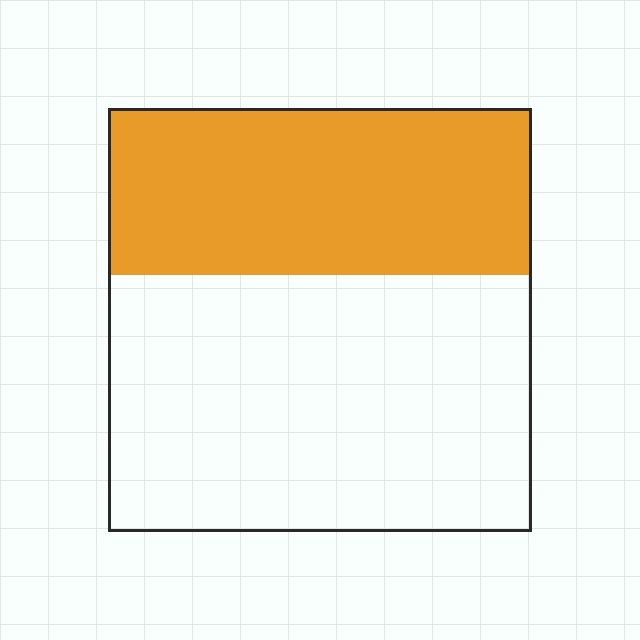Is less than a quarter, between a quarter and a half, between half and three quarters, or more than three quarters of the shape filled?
Between a quarter and a half.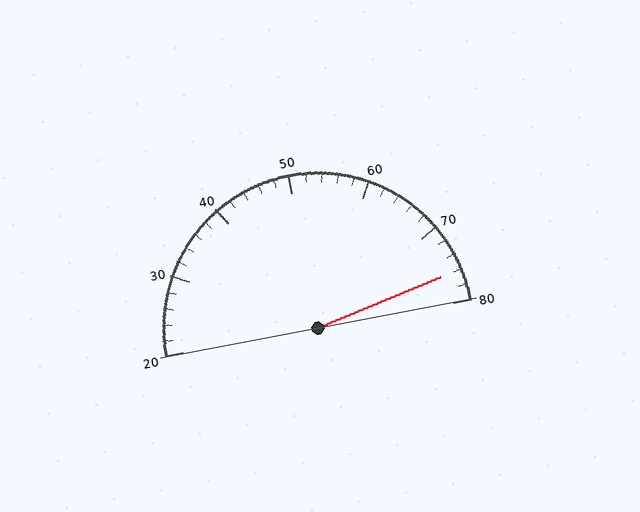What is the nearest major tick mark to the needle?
The nearest major tick mark is 80.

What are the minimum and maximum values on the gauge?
The gauge ranges from 20 to 80.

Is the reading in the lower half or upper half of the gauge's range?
The reading is in the upper half of the range (20 to 80).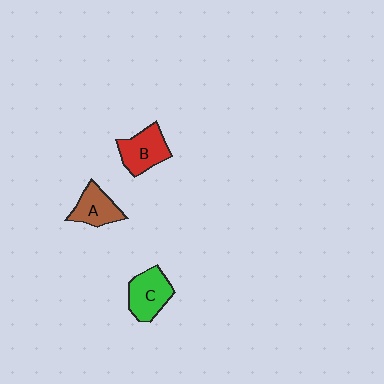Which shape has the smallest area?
Shape A (brown).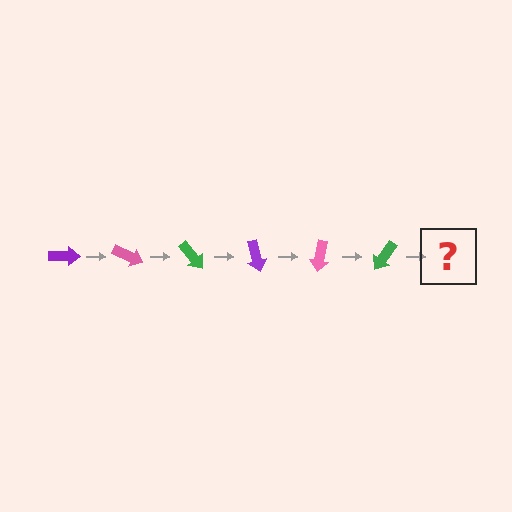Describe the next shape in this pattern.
It should be a purple arrow, rotated 150 degrees from the start.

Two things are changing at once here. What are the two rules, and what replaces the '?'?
The two rules are that it rotates 25 degrees each step and the color cycles through purple, pink, and green. The '?' should be a purple arrow, rotated 150 degrees from the start.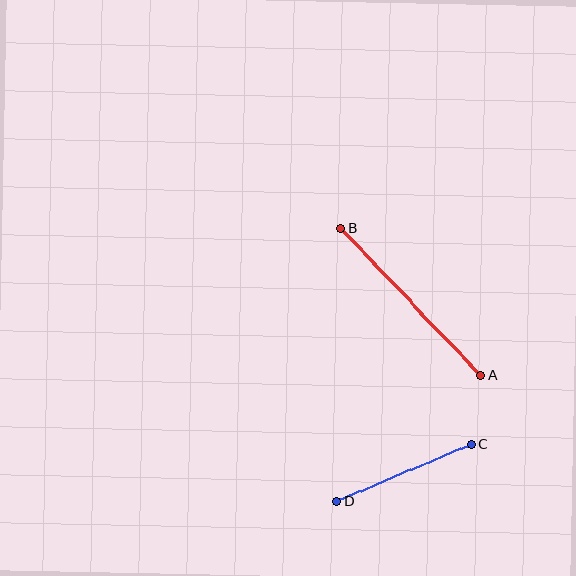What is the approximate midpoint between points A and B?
The midpoint is at approximately (411, 302) pixels.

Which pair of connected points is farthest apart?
Points A and B are farthest apart.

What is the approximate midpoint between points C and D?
The midpoint is at approximately (404, 472) pixels.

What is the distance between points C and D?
The distance is approximately 147 pixels.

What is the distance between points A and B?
The distance is approximately 203 pixels.